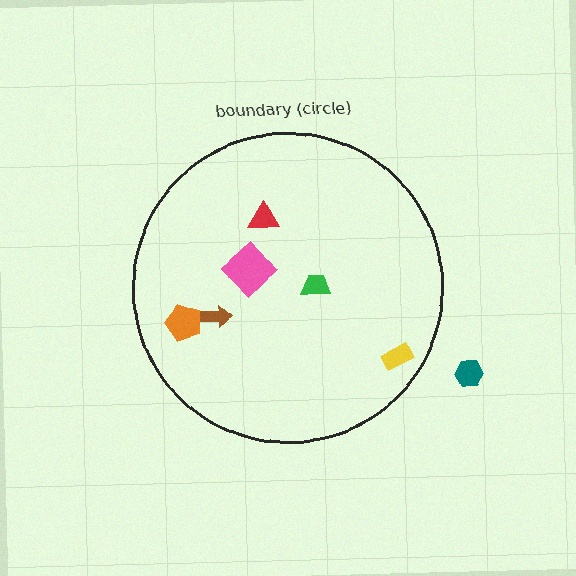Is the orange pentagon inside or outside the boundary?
Inside.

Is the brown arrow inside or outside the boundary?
Inside.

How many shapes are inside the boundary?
6 inside, 1 outside.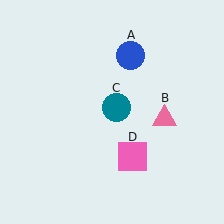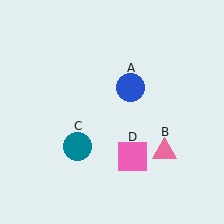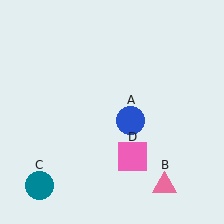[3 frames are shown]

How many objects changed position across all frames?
3 objects changed position: blue circle (object A), pink triangle (object B), teal circle (object C).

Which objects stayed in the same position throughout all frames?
Pink square (object D) remained stationary.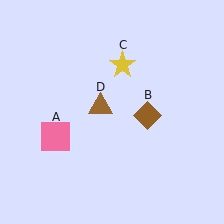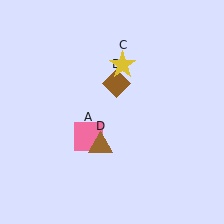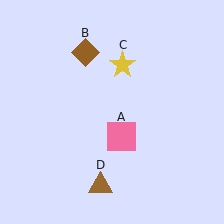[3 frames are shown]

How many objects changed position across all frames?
3 objects changed position: pink square (object A), brown diamond (object B), brown triangle (object D).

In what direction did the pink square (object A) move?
The pink square (object A) moved right.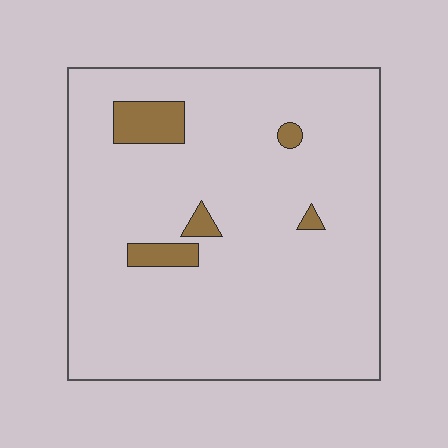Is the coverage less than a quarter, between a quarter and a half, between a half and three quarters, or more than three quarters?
Less than a quarter.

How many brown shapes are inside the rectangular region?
5.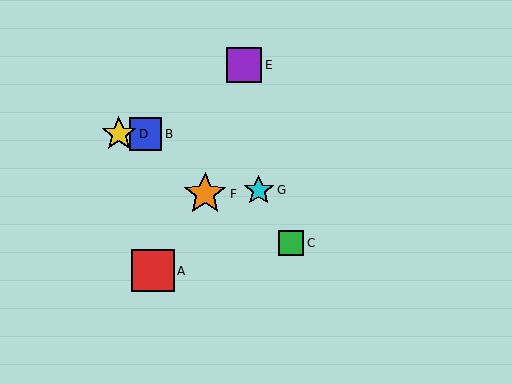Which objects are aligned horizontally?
Objects B, D are aligned horizontally.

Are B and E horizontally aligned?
No, B is at y≈134 and E is at y≈65.